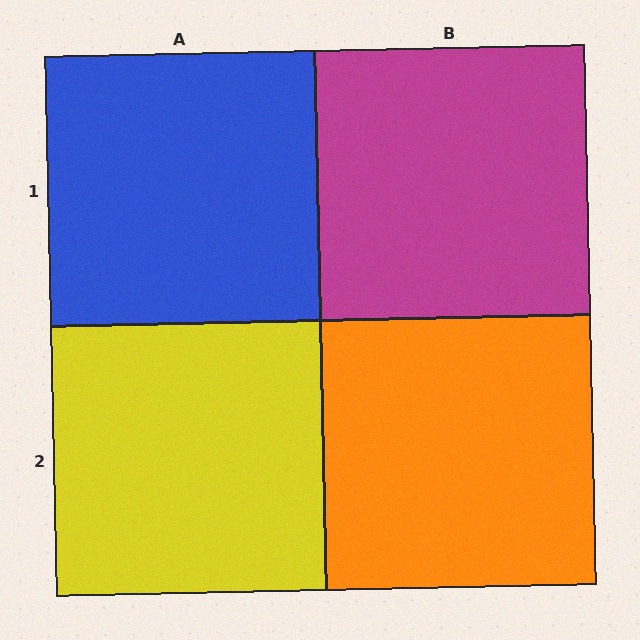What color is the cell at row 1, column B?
Magenta.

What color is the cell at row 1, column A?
Blue.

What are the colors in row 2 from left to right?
Yellow, orange.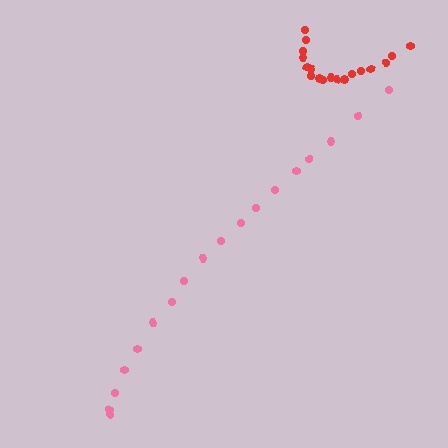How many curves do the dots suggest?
There are 2 distinct paths.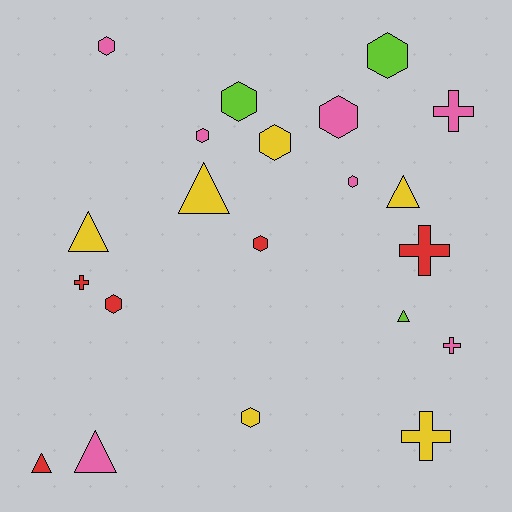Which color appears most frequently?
Pink, with 7 objects.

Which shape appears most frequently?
Hexagon, with 10 objects.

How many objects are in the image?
There are 21 objects.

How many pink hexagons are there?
There are 4 pink hexagons.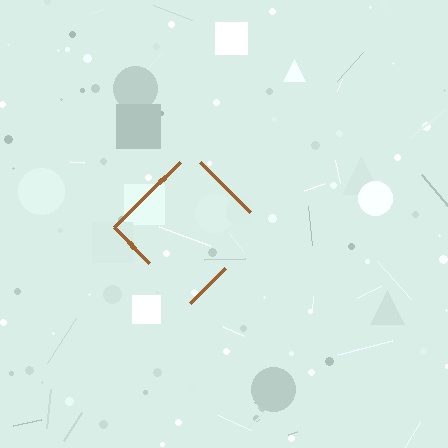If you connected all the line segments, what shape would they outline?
They would outline a diamond.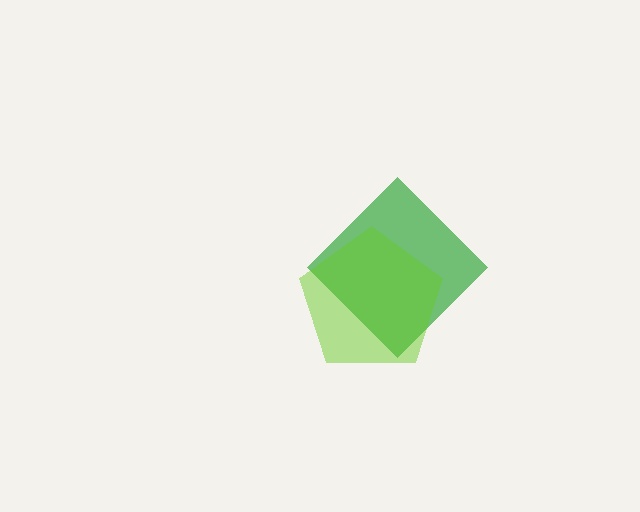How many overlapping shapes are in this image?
There are 2 overlapping shapes in the image.